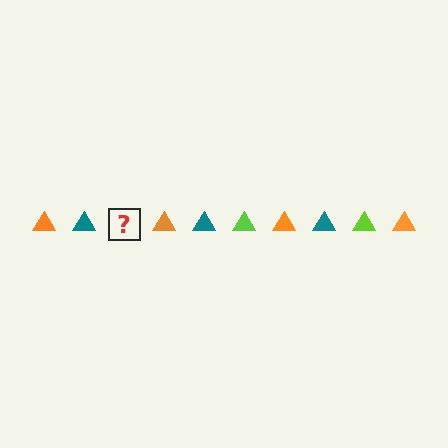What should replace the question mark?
The question mark should be replaced with a lime triangle.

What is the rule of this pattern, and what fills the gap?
The rule is that the pattern cycles through orange, teal, lime triangles. The gap should be filled with a lime triangle.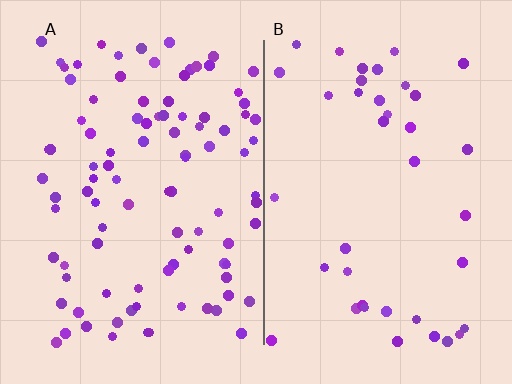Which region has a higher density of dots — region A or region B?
A (the left).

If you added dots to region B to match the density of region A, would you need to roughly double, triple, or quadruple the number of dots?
Approximately triple.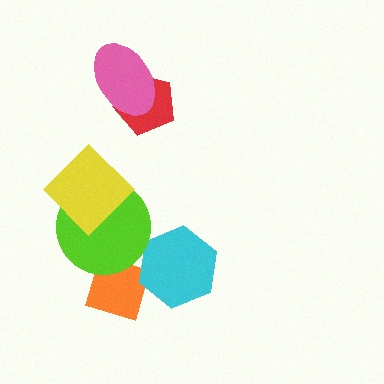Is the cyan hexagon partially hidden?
No, no other shape covers it.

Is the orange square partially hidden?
Yes, it is partially covered by another shape.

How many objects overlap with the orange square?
1 object overlaps with the orange square.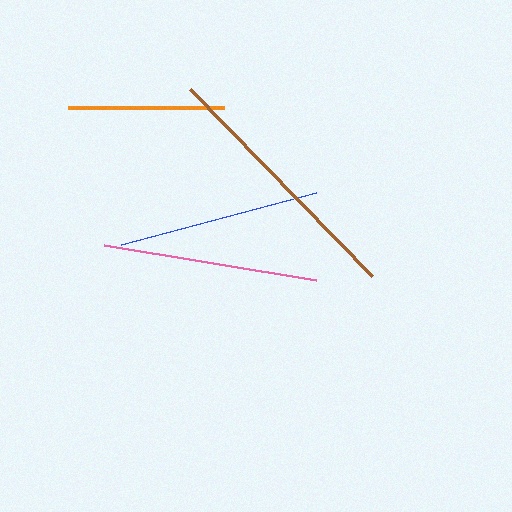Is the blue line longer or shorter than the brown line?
The brown line is longer than the blue line.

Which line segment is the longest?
The brown line is the longest at approximately 261 pixels.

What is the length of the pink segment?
The pink segment is approximately 215 pixels long.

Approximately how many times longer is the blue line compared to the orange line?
The blue line is approximately 1.3 times the length of the orange line.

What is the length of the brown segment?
The brown segment is approximately 261 pixels long.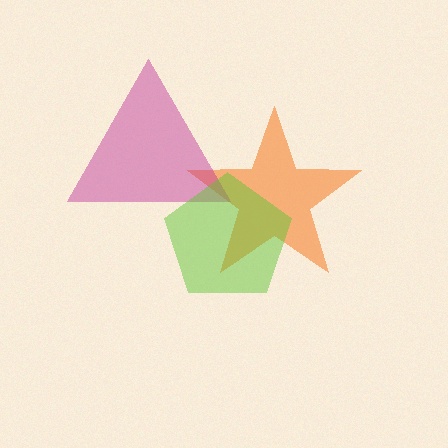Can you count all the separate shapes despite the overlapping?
Yes, there are 3 separate shapes.